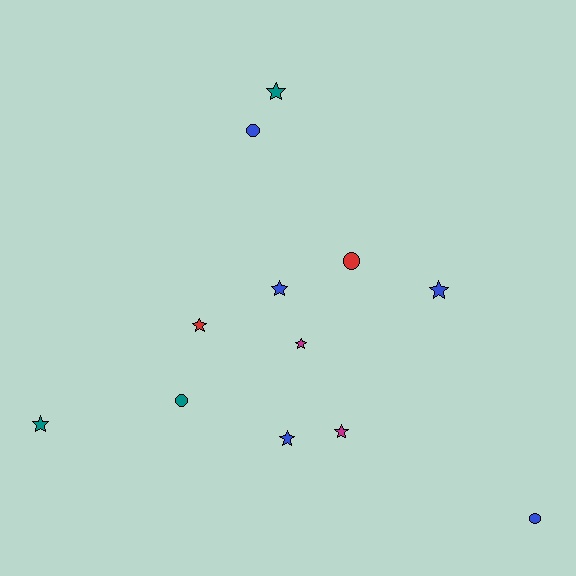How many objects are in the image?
There are 12 objects.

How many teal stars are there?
There are 2 teal stars.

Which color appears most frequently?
Blue, with 5 objects.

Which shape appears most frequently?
Star, with 8 objects.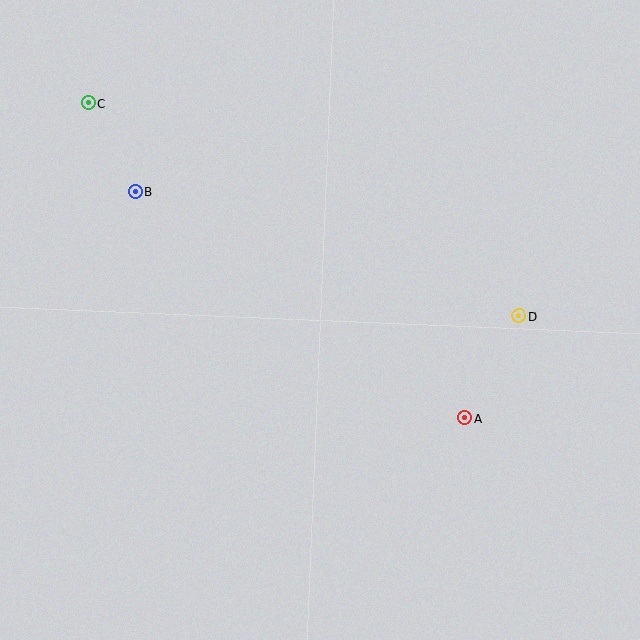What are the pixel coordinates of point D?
Point D is at (519, 316).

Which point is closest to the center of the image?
Point A at (465, 418) is closest to the center.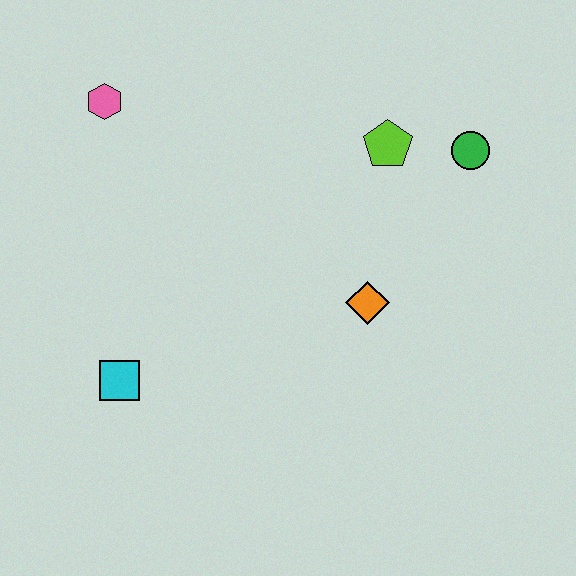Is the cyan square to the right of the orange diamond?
No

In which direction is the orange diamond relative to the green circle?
The orange diamond is below the green circle.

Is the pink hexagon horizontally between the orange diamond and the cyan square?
No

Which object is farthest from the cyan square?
The green circle is farthest from the cyan square.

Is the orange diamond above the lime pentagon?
No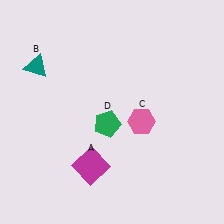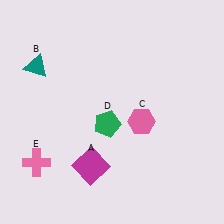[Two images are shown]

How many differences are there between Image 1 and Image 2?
There is 1 difference between the two images.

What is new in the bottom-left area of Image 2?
A pink cross (E) was added in the bottom-left area of Image 2.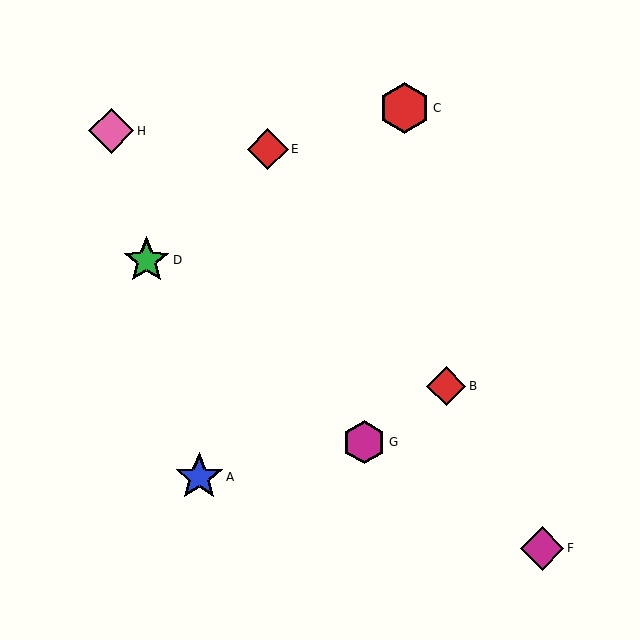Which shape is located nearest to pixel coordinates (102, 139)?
The pink diamond (labeled H) at (111, 131) is nearest to that location.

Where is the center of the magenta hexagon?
The center of the magenta hexagon is at (364, 442).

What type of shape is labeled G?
Shape G is a magenta hexagon.